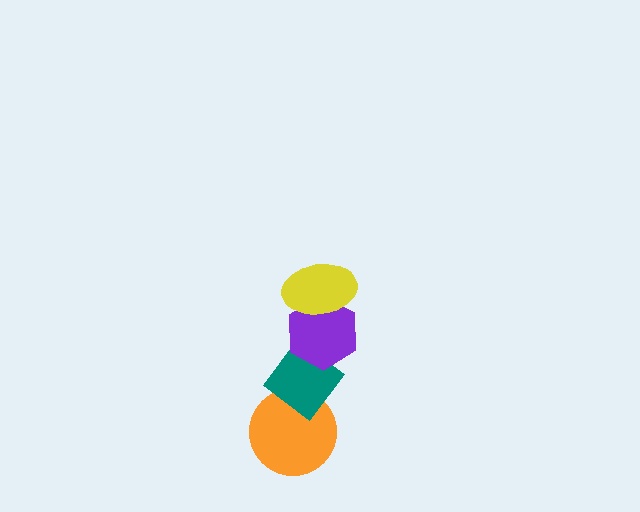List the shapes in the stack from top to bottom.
From top to bottom: the yellow ellipse, the purple hexagon, the teal diamond, the orange circle.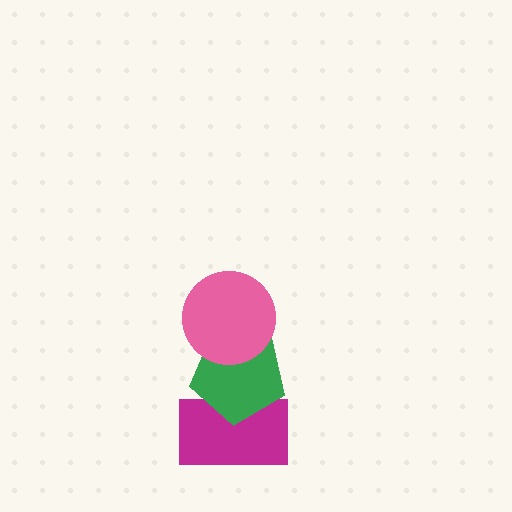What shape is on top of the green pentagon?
The pink circle is on top of the green pentagon.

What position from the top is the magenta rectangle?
The magenta rectangle is 3rd from the top.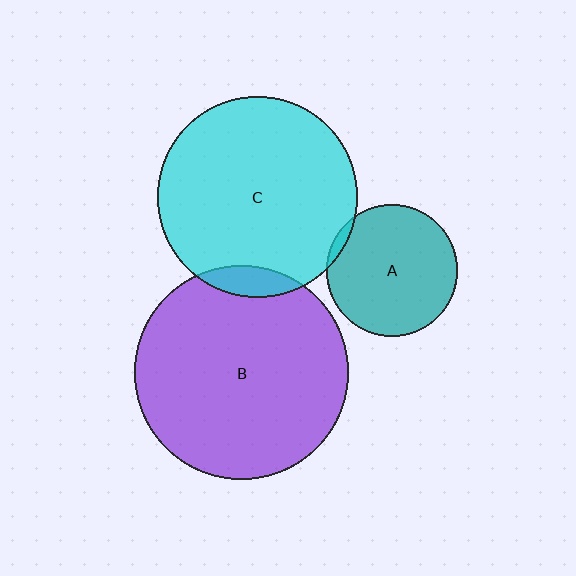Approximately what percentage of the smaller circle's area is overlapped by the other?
Approximately 5%.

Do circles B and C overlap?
Yes.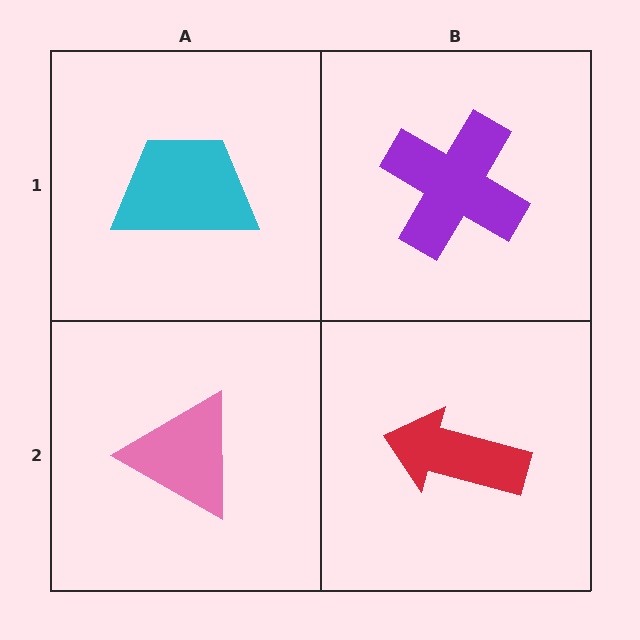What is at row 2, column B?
A red arrow.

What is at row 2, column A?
A pink triangle.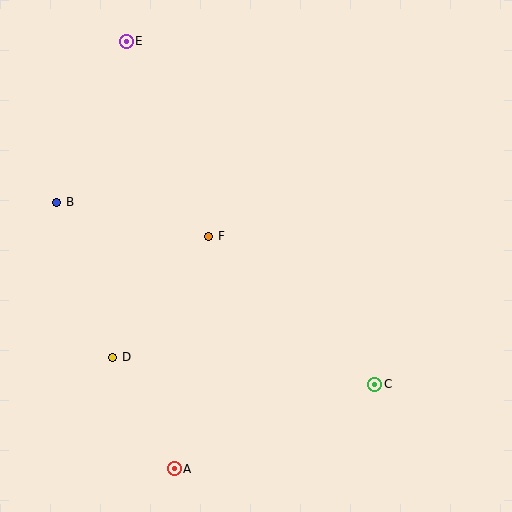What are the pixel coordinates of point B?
Point B is at (57, 202).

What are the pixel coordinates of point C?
Point C is at (375, 384).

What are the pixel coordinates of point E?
Point E is at (126, 41).